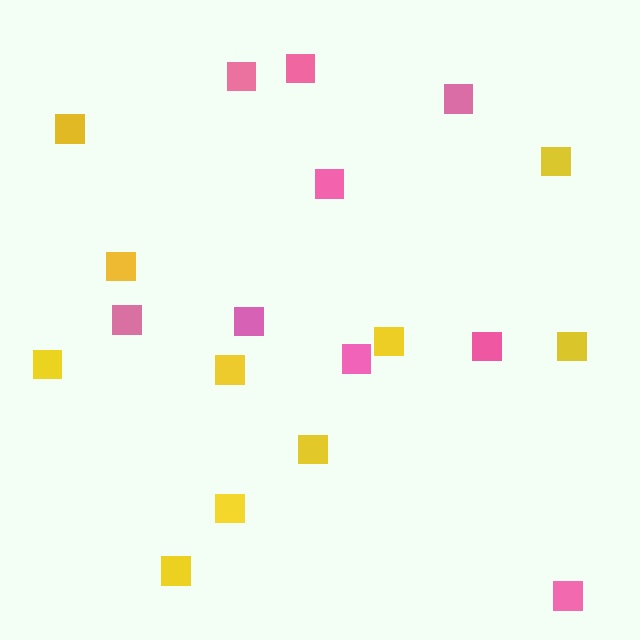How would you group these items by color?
There are 2 groups: one group of pink squares (9) and one group of yellow squares (10).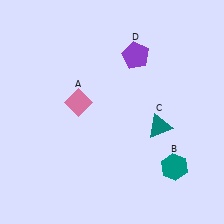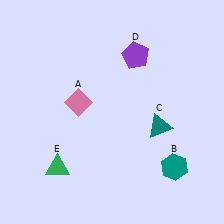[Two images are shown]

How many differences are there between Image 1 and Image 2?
There is 1 difference between the two images.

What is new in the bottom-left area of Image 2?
A green triangle (E) was added in the bottom-left area of Image 2.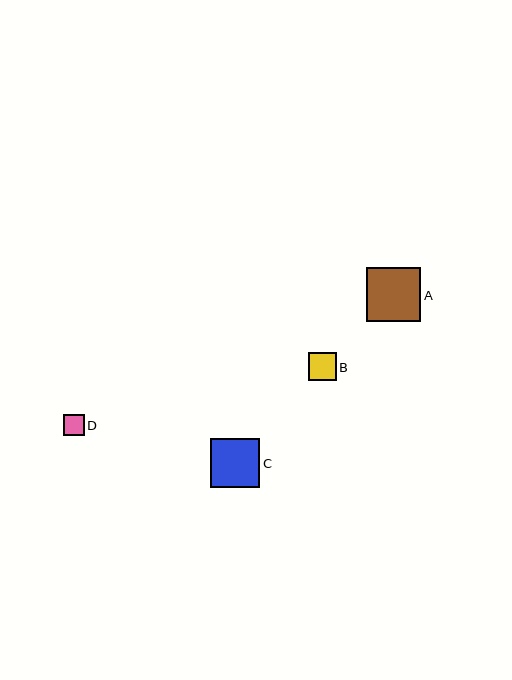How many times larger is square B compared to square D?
Square B is approximately 1.3 times the size of square D.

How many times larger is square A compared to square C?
Square A is approximately 1.1 times the size of square C.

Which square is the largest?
Square A is the largest with a size of approximately 54 pixels.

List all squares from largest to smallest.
From largest to smallest: A, C, B, D.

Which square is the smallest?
Square D is the smallest with a size of approximately 21 pixels.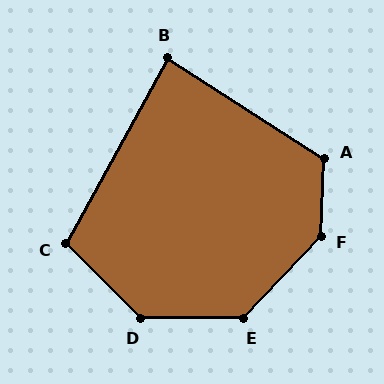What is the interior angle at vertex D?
Approximately 135 degrees (obtuse).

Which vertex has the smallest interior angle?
B, at approximately 86 degrees.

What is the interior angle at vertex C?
Approximately 106 degrees (obtuse).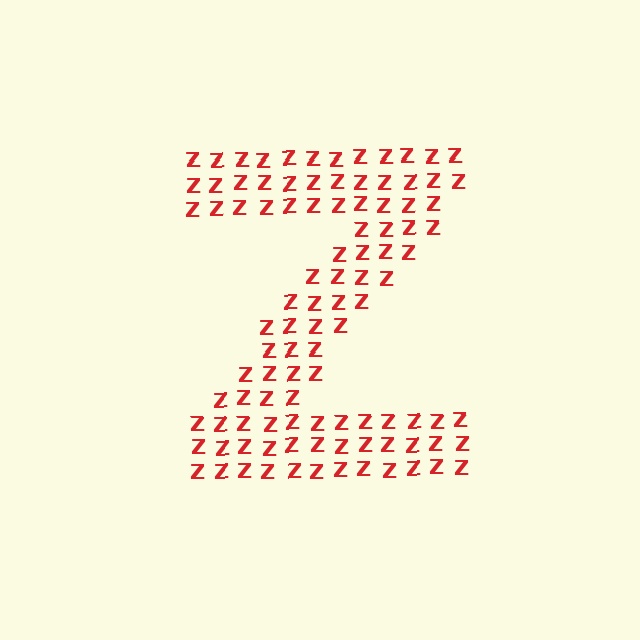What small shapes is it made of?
It is made of small letter Z's.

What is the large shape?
The large shape is the letter Z.